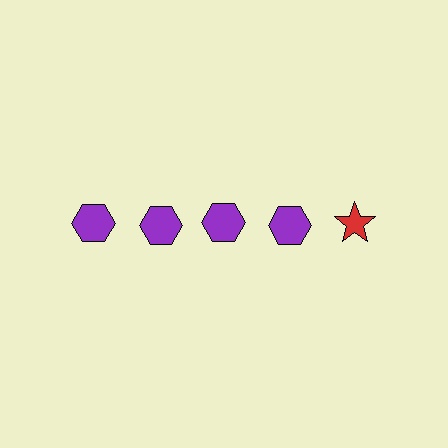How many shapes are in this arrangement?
There are 5 shapes arranged in a grid pattern.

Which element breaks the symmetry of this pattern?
The red star in the top row, rightmost column breaks the symmetry. All other shapes are purple hexagons.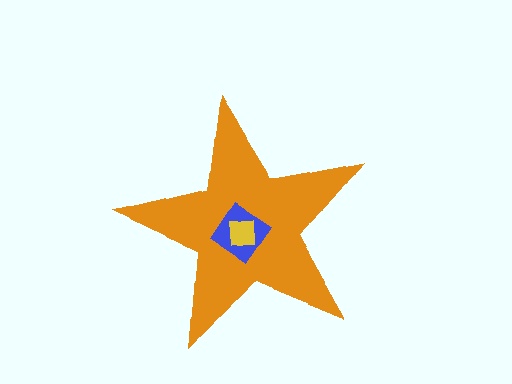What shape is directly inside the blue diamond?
The yellow square.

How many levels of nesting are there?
3.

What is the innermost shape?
The yellow square.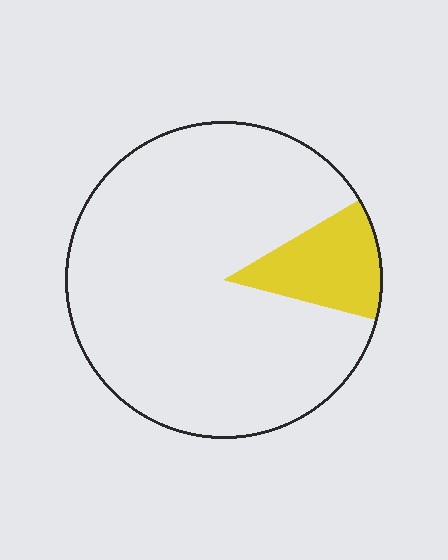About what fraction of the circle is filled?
About one eighth (1/8).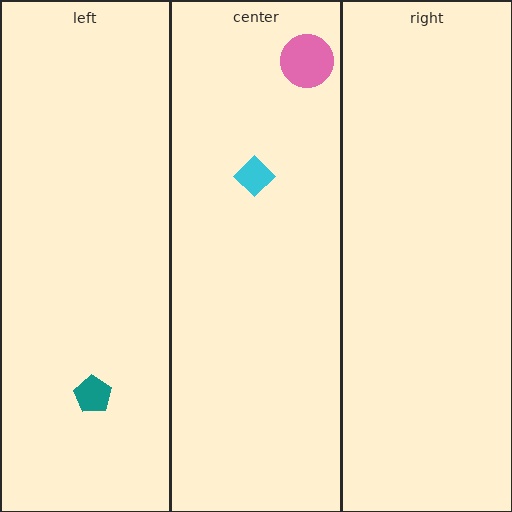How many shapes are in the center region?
2.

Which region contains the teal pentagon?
The left region.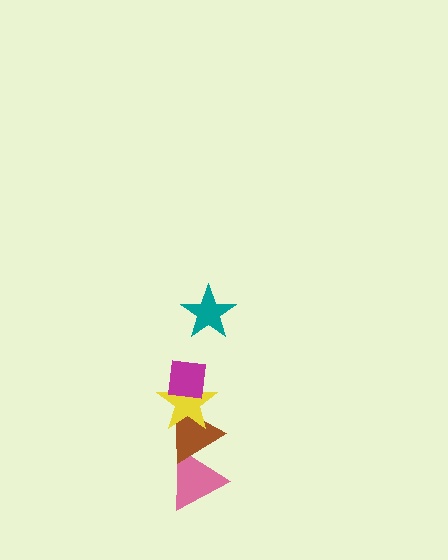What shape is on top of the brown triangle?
The yellow star is on top of the brown triangle.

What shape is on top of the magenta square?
The teal star is on top of the magenta square.